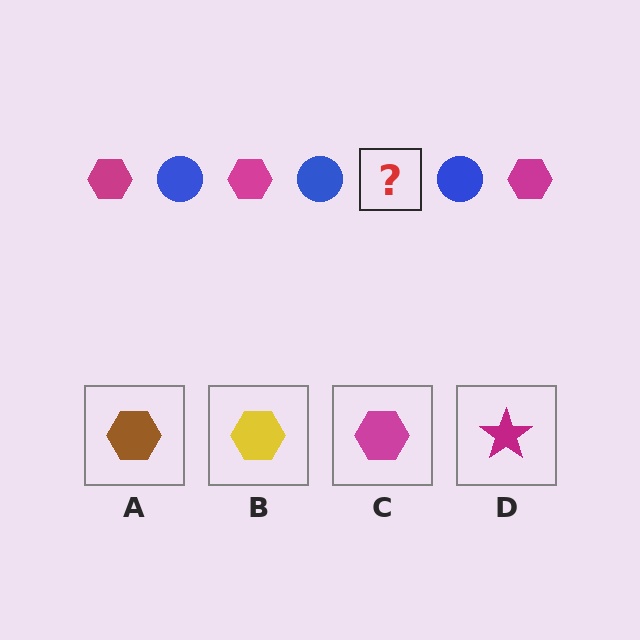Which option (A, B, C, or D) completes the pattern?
C.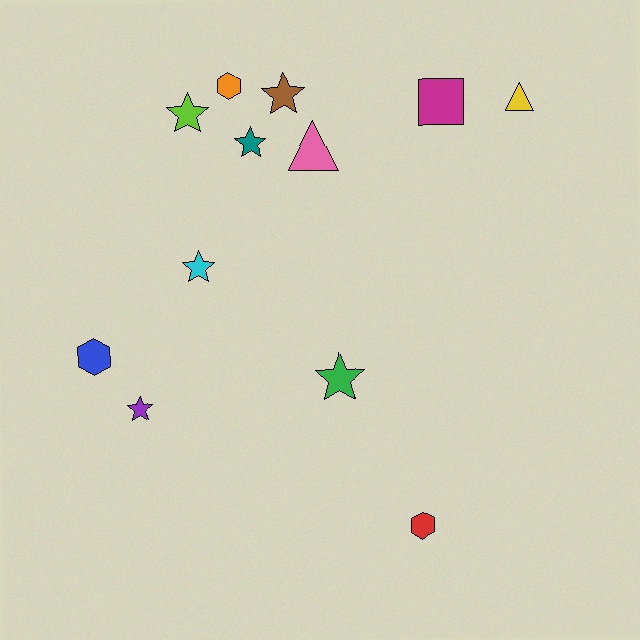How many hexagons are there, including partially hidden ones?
There are 3 hexagons.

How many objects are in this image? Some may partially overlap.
There are 12 objects.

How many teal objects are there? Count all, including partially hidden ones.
There is 1 teal object.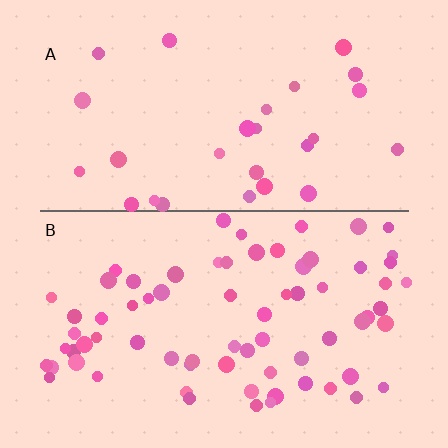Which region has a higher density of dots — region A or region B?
B (the bottom).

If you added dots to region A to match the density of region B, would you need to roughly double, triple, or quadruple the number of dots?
Approximately triple.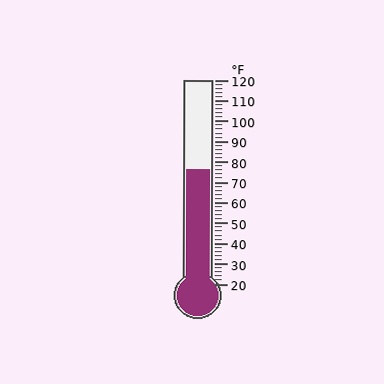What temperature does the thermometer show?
The thermometer shows approximately 76°F.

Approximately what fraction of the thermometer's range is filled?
The thermometer is filled to approximately 55% of its range.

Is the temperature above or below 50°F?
The temperature is above 50°F.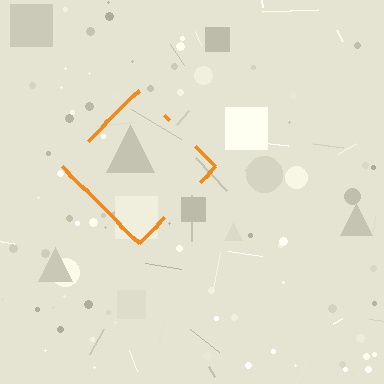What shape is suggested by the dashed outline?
The dashed outline suggests a diamond.